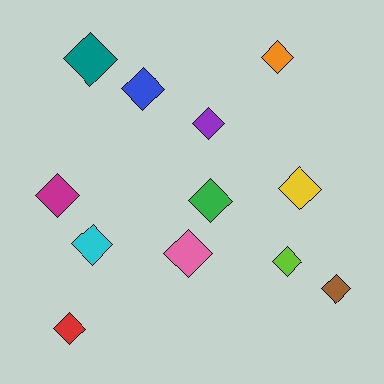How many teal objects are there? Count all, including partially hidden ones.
There is 1 teal object.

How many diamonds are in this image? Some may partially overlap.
There are 12 diamonds.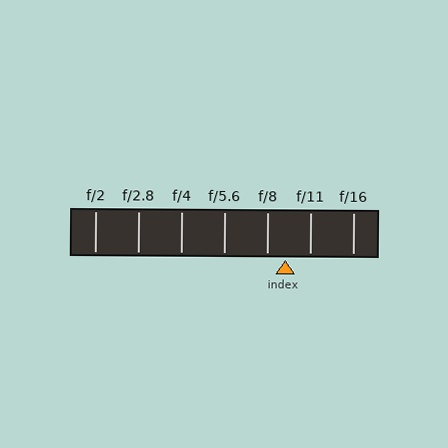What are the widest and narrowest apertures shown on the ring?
The widest aperture shown is f/2 and the narrowest is f/16.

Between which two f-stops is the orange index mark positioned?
The index mark is between f/8 and f/11.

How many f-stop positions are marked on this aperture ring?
There are 7 f-stop positions marked.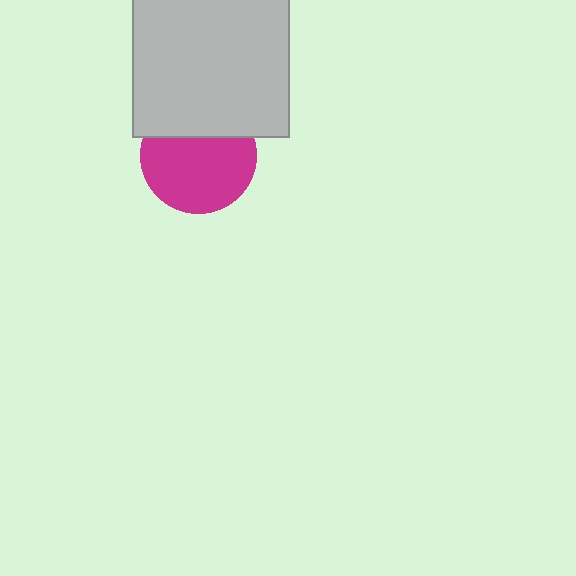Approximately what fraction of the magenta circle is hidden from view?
Roughly 31% of the magenta circle is hidden behind the light gray square.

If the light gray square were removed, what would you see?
You would see the complete magenta circle.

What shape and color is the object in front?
The object in front is a light gray square.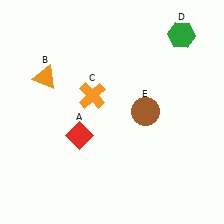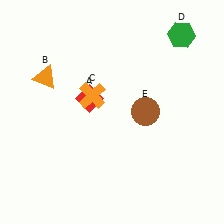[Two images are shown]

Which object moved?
The red diamond (A) moved up.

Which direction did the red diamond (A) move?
The red diamond (A) moved up.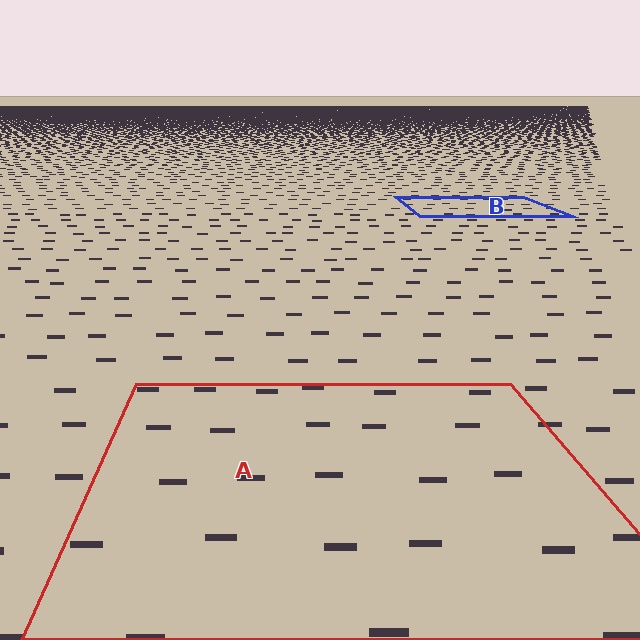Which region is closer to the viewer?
Region A is closer. The texture elements there are larger and more spread out.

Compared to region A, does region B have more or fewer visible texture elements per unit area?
Region B has more texture elements per unit area — they are packed more densely because it is farther away.